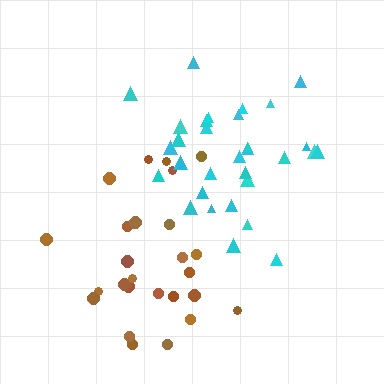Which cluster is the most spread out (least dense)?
Brown.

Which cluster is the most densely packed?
Cyan.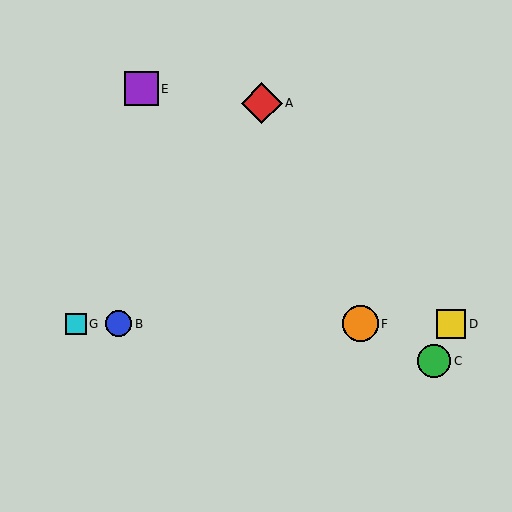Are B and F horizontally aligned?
Yes, both are at y≈324.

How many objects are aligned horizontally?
4 objects (B, D, F, G) are aligned horizontally.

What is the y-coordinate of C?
Object C is at y≈361.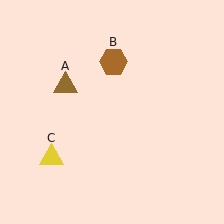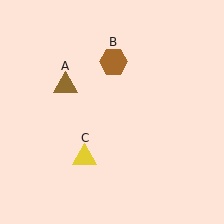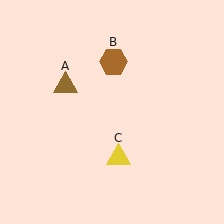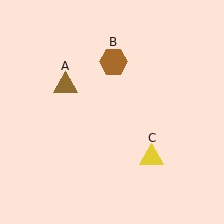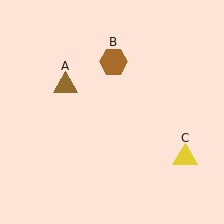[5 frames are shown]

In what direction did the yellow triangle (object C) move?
The yellow triangle (object C) moved right.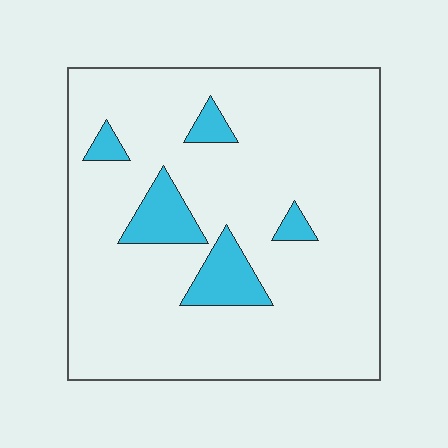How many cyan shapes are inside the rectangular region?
5.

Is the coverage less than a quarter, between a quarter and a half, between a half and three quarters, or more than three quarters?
Less than a quarter.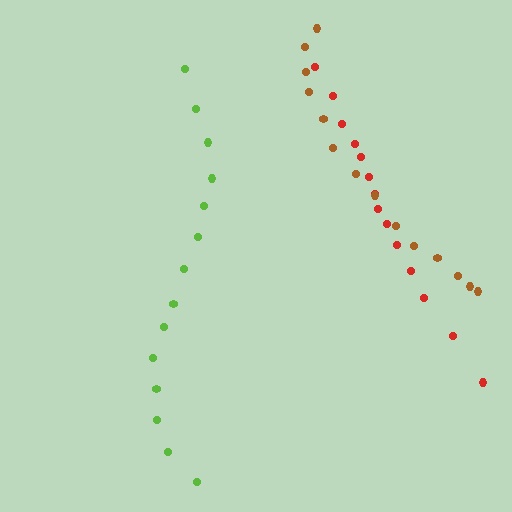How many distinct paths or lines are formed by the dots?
There are 3 distinct paths.